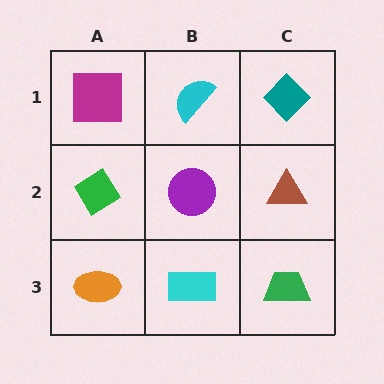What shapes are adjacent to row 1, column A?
A green diamond (row 2, column A), a cyan semicircle (row 1, column B).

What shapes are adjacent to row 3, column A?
A green diamond (row 2, column A), a cyan rectangle (row 3, column B).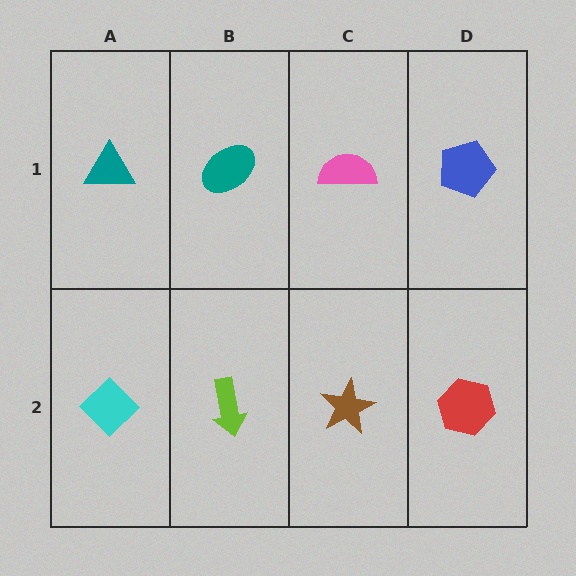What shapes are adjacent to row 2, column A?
A teal triangle (row 1, column A), a lime arrow (row 2, column B).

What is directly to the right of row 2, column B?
A brown star.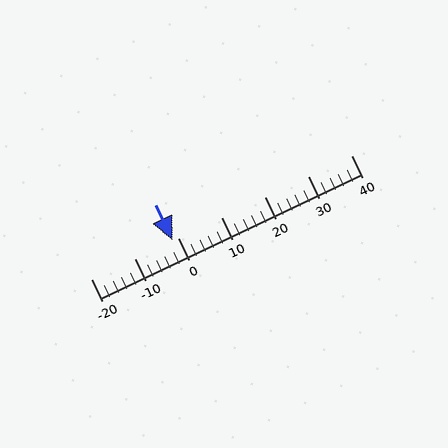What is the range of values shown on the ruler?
The ruler shows values from -20 to 40.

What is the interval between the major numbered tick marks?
The major tick marks are spaced 10 units apart.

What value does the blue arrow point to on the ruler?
The blue arrow points to approximately -1.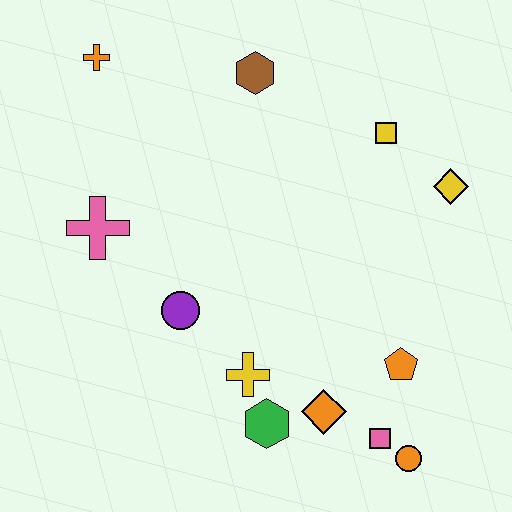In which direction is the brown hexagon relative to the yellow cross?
The brown hexagon is above the yellow cross.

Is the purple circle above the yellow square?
No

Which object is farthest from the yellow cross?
The orange cross is farthest from the yellow cross.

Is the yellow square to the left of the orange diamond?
No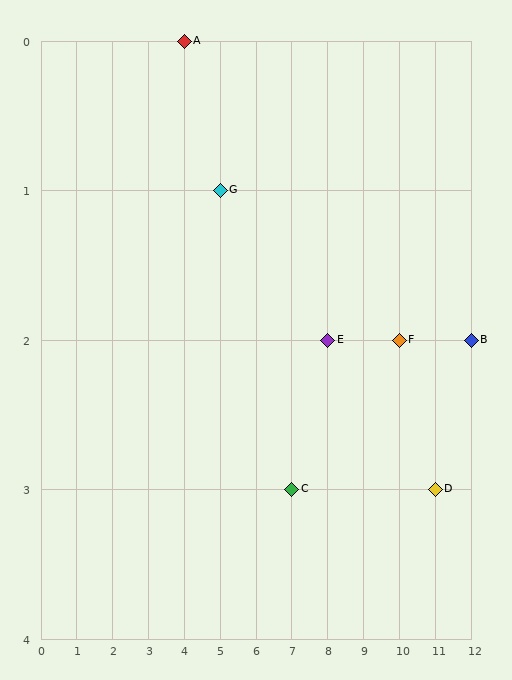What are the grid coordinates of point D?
Point D is at grid coordinates (11, 3).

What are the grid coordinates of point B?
Point B is at grid coordinates (12, 2).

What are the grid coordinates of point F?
Point F is at grid coordinates (10, 2).